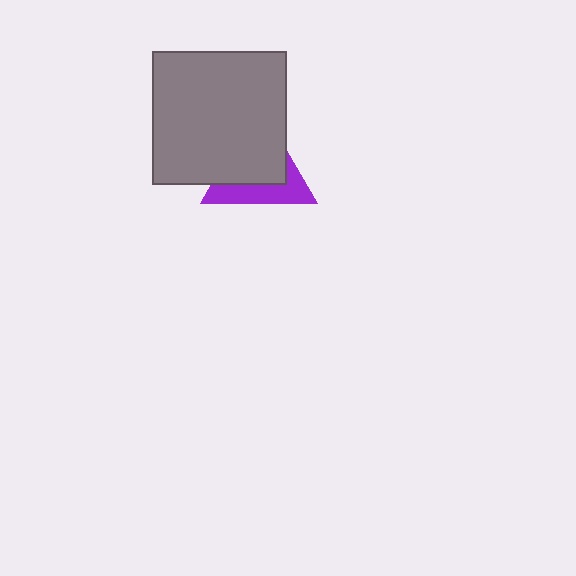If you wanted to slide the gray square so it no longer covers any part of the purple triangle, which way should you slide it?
Slide it toward the upper-left — that is the most direct way to separate the two shapes.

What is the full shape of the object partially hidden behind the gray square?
The partially hidden object is a purple triangle.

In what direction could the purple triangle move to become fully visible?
The purple triangle could move toward the lower-right. That would shift it out from behind the gray square entirely.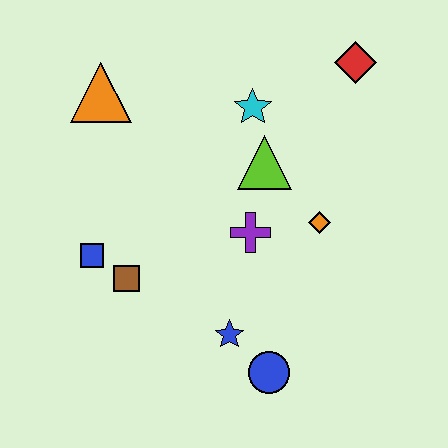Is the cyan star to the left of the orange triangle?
No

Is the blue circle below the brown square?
Yes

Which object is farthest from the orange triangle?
The blue circle is farthest from the orange triangle.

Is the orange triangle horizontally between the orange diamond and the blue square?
Yes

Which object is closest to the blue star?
The blue circle is closest to the blue star.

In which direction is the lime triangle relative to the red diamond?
The lime triangle is below the red diamond.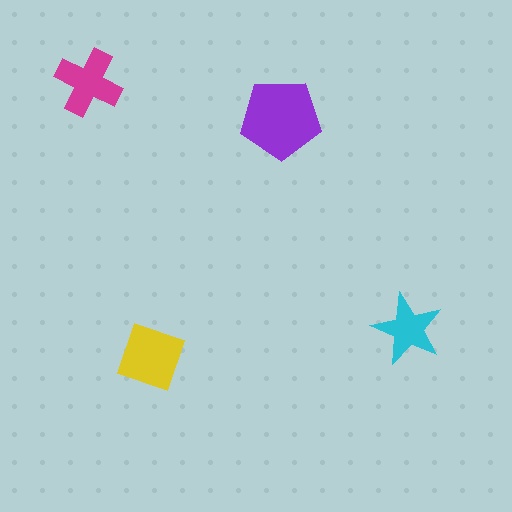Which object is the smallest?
The cyan star.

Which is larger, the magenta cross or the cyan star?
The magenta cross.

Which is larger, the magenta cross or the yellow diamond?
The yellow diamond.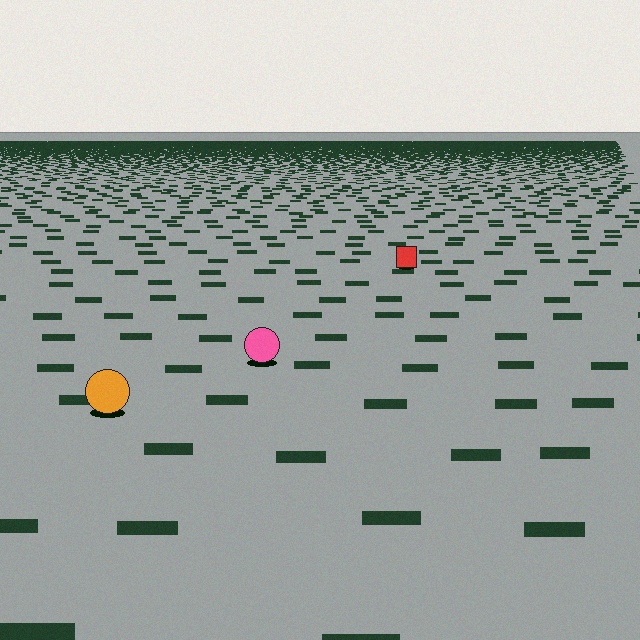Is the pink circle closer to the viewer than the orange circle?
No. The orange circle is closer — you can tell from the texture gradient: the ground texture is coarser near it.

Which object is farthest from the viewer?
The red square is farthest from the viewer. It appears smaller and the ground texture around it is denser.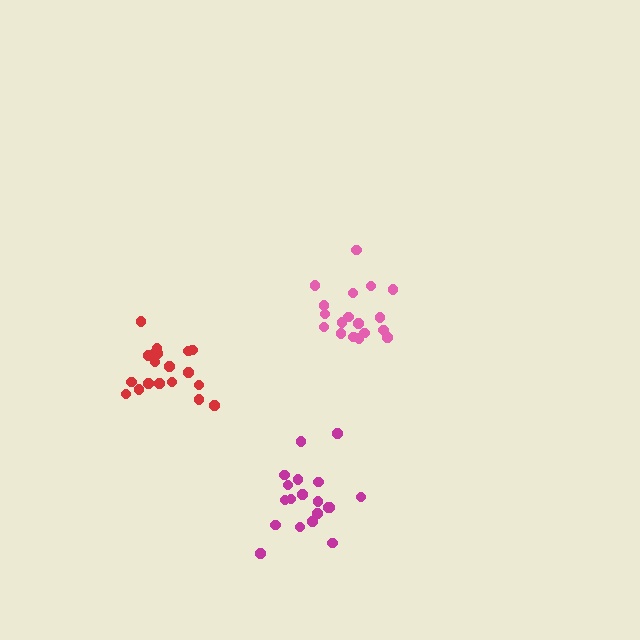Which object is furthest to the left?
The red cluster is leftmost.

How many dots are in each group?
Group 1: 18 dots, Group 2: 19 dots, Group 3: 19 dots (56 total).